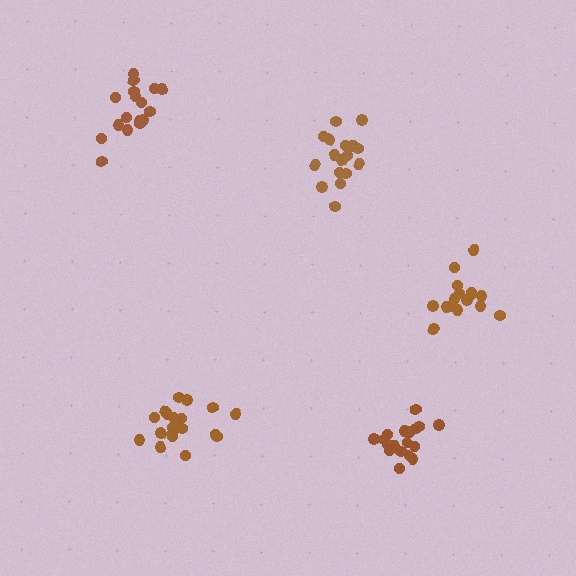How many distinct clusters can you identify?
There are 5 distinct clusters.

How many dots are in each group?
Group 1: 19 dots, Group 2: 17 dots, Group 3: 17 dots, Group 4: 20 dots, Group 5: 18 dots (91 total).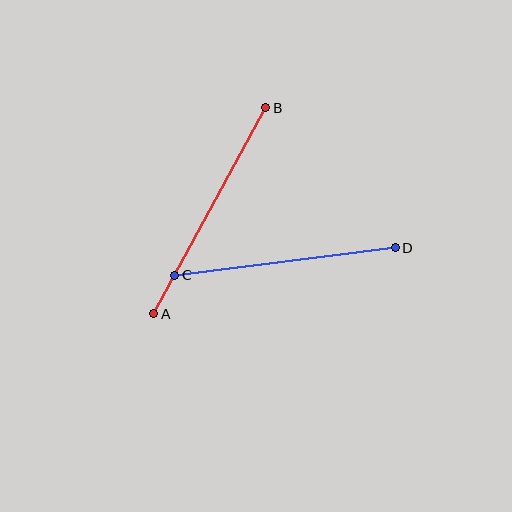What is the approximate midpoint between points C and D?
The midpoint is at approximately (285, 262) pixels.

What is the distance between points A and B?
The distance is approximately 235 pixels.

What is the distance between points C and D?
The distance is approximately 222 pixels.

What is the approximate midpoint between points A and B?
The midpoint is at approximately (210, 211) pixels.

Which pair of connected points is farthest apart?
Points A and B are farthest apart.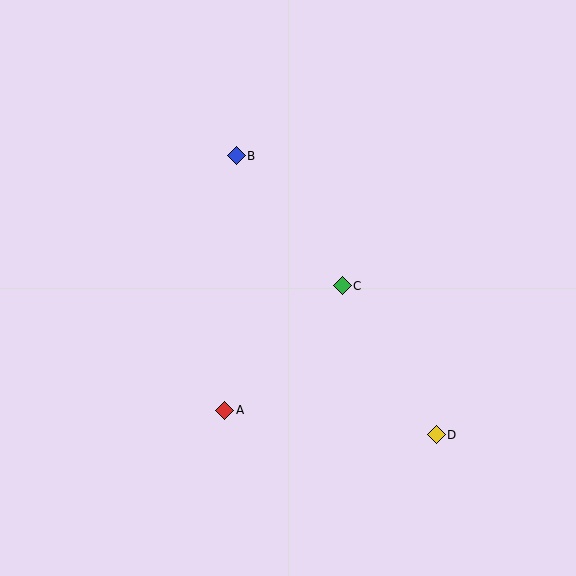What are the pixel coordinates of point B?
Point B is at (236, 156).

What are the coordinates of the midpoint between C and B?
The midpoint between C and B is at (289, 221).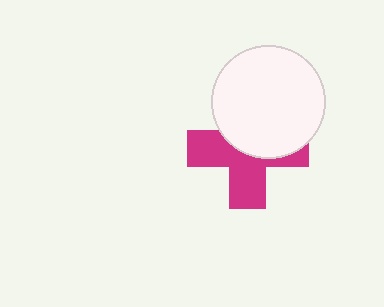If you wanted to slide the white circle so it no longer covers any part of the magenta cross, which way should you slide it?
Slide it up — that is the most direct way to separate the two shapes.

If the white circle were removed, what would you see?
You would see the complete magenta cross.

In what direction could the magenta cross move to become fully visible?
The magenta cross could move down. That would shift it out from behind the white circle entirely.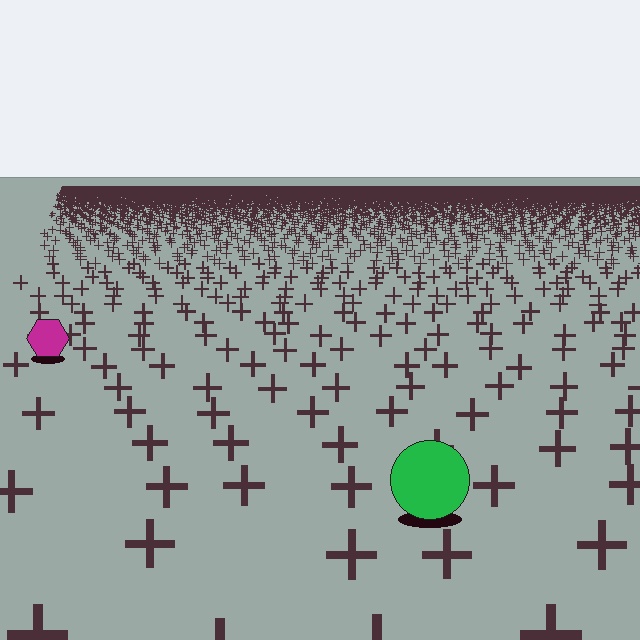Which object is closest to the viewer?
The green circle is closest. The texture marks near it are larger and more spread out.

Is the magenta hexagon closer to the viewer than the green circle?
No. The green circle is closer — you can tell from the texture gradient: the ground texture is coarser near it.